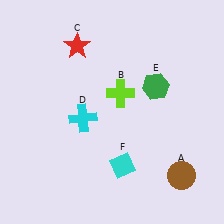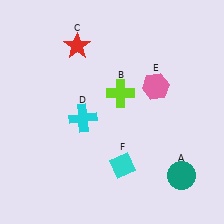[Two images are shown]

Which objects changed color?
A changed from brown to teal. E changed from green to pink.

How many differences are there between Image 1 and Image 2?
There are 2 differences between the two images.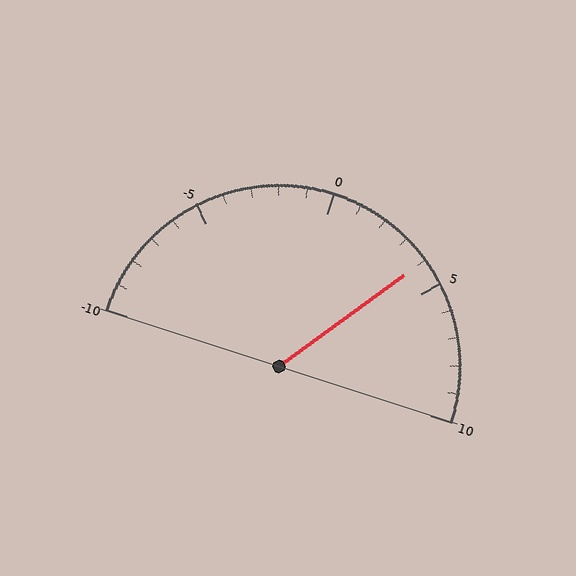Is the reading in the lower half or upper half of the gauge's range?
The reading is in the upper half of the range (-10 to 10).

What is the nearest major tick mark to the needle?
The nearest major tick mark is 5.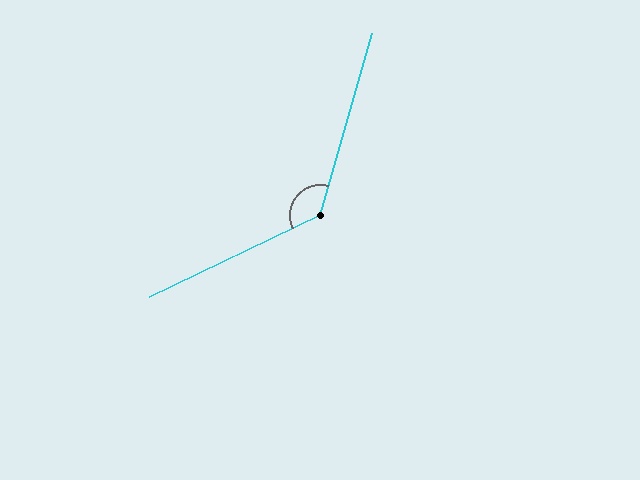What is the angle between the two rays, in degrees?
Approximately 131 degrees.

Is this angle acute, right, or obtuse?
It is obtuse.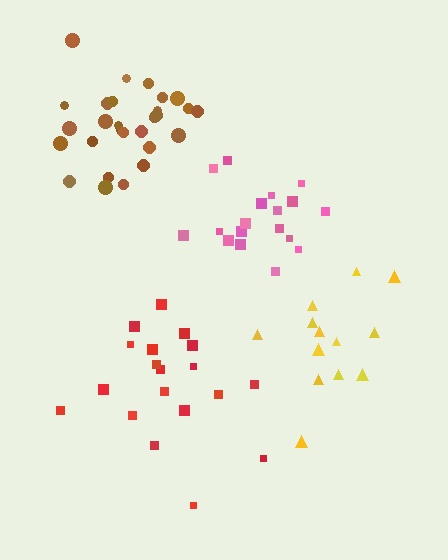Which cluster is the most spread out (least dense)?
Yellow.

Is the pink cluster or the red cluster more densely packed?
Pink.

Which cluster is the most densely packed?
Pink.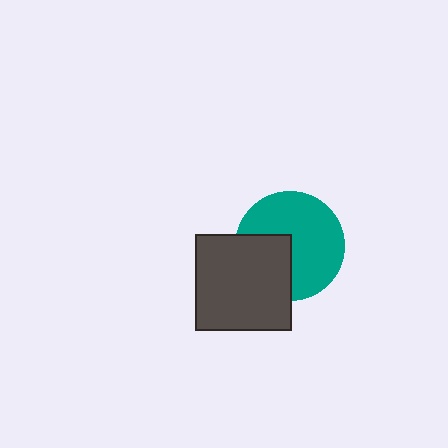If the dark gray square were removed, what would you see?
You would see the complete teal circle.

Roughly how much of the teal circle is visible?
Most of it is visible (roughly 67%).